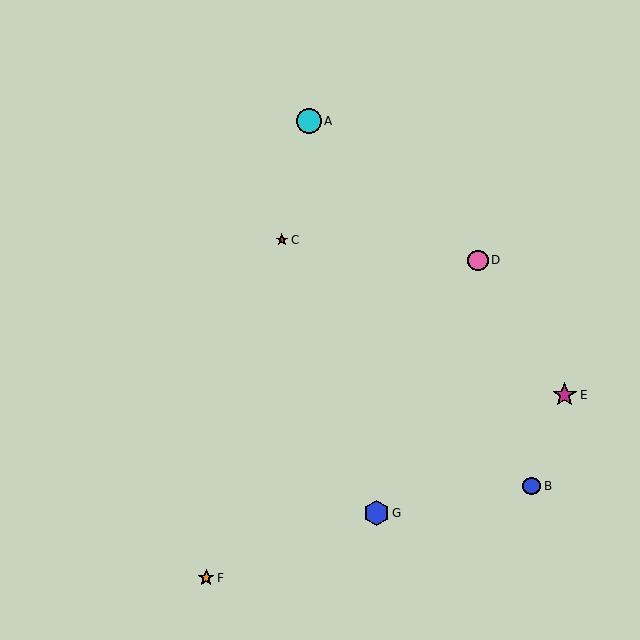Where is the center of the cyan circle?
The center of the cyan circle is at (309, 121).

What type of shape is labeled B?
Shape B is a blue circle.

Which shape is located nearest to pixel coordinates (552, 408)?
The magenta star (labeled E) at (565, 395) is nearest to that location.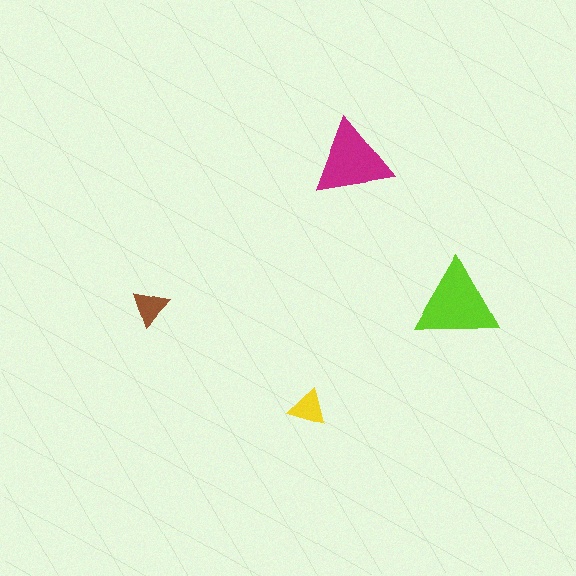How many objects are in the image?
There are 4 objects in the image.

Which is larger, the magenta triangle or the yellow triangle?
The magenta one.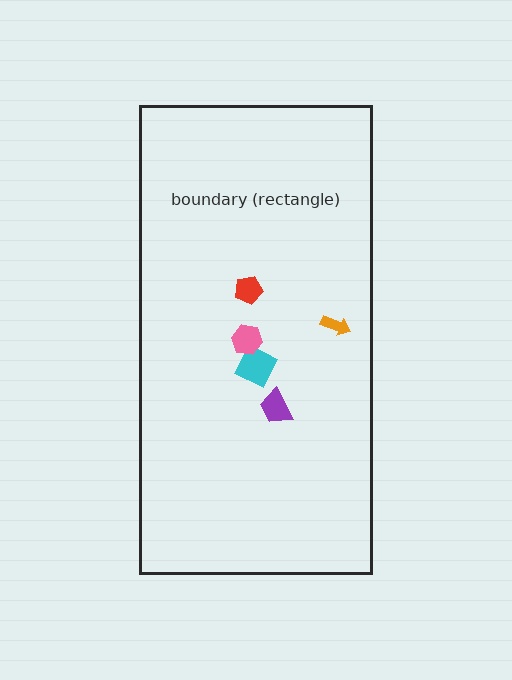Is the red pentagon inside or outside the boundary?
Inside.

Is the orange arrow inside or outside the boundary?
Inside.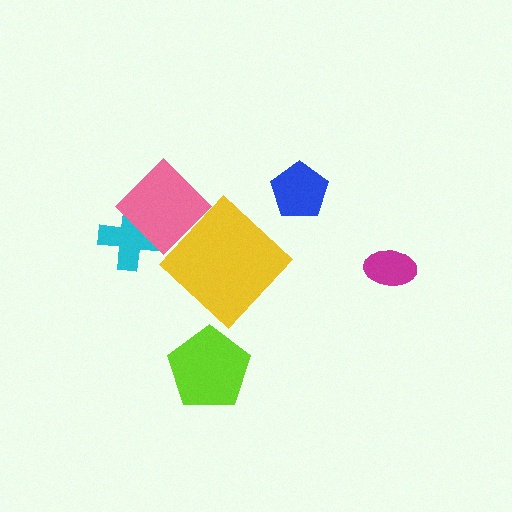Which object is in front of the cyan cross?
The pink diamond is in front of the cyan cross.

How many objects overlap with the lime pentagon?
0 objects overlap with the lime pentagon.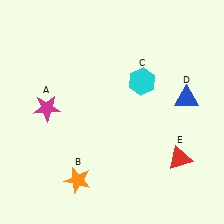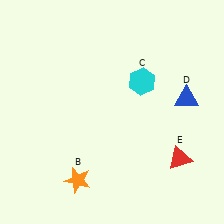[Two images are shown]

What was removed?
The magenta star (A) was removed in Image 2.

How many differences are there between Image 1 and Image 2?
There is 1 difference between the two images.